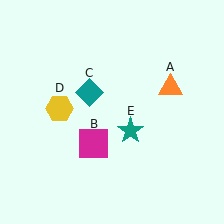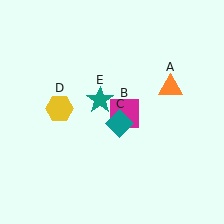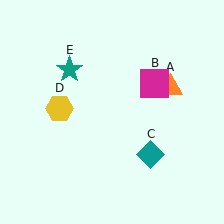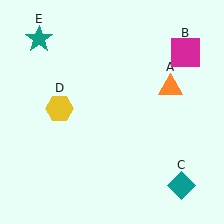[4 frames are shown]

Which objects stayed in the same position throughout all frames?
Orange triangle (object A) and yellow hexagon (object D) remained stationary.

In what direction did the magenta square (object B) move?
The magenta square (object B) moved up and to the right.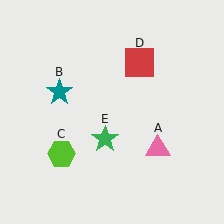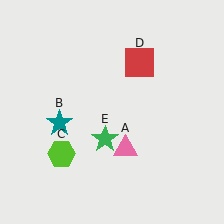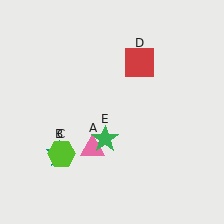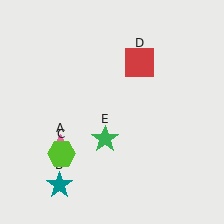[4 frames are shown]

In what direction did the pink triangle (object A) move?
The pink triangle (object A) moved left.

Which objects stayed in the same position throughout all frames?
Lime hexagon (object C) and red square (object D) and green star (object E) remained stationary.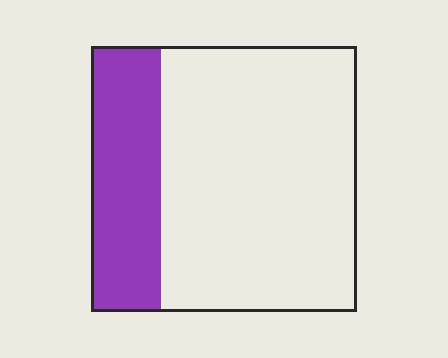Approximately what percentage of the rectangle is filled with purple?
Approximately 25%.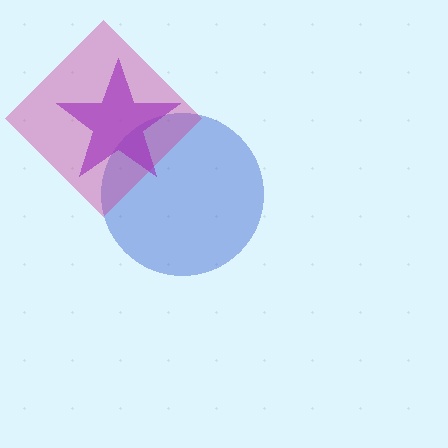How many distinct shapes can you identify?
There are 3 distinct shapes: a blue circle, a magenta diamond, a purple star.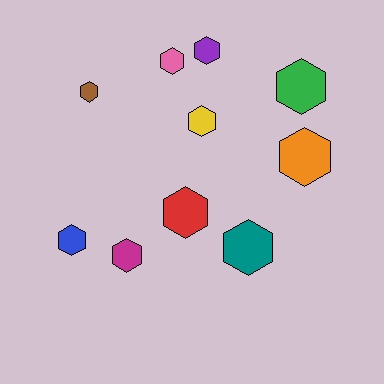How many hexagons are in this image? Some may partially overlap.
There are 10 hexagons.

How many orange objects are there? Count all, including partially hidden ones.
There is 1 orange object.